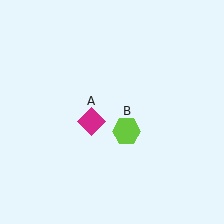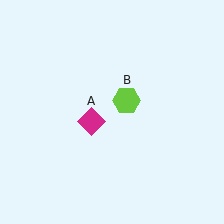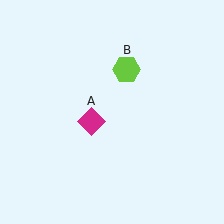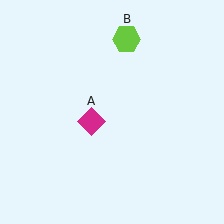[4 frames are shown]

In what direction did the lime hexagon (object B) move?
The lime hexagon (object B) moved up.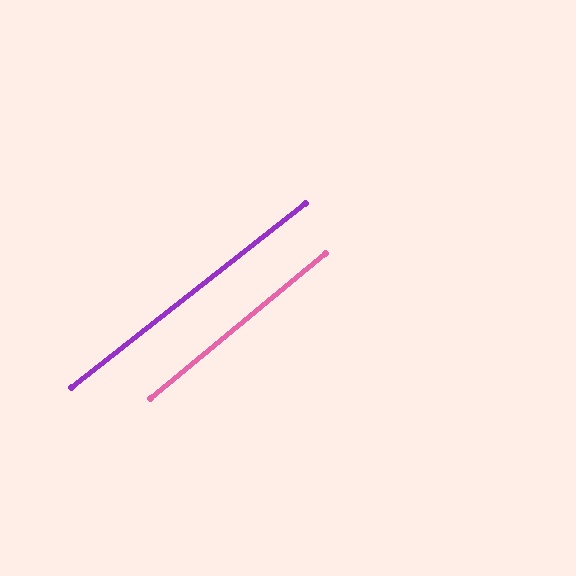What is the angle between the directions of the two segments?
Approximately 1 degree.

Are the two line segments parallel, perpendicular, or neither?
Parallel — their directions differ by only 1.3°.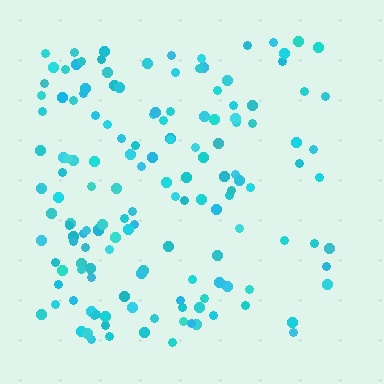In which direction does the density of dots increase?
From right to left, with the left side densest.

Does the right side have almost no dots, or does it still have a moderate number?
Still a moderate number, just noticeably fewer than the left.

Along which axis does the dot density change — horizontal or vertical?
Horizontal.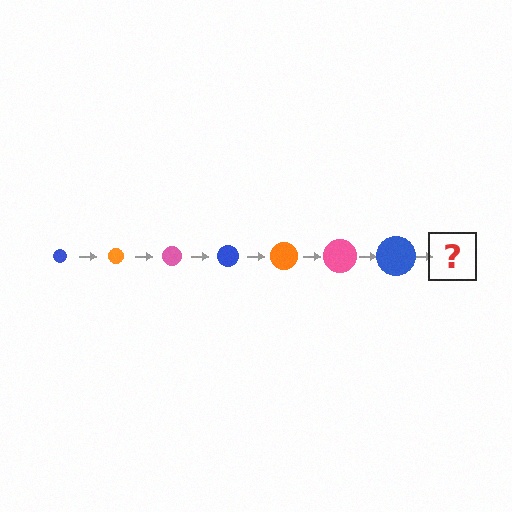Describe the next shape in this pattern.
It should be an orange circle, larger than the previous one.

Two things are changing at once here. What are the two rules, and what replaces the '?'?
The two rules are that the circle grows larger each step and the color cycles through blue, orange, and pink. The '?' should be an orange circle, larger than the previous one.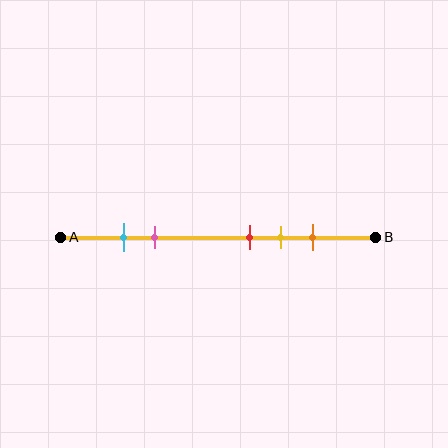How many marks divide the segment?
There are 5 marks dividing the segment.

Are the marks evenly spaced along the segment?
No, the marks are not evenly spaced.